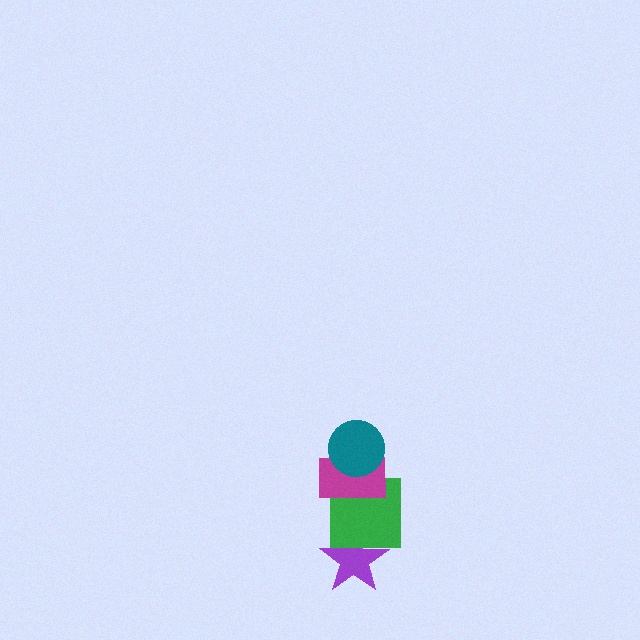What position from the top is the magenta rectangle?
The magenta rectangle is 2nd from the top.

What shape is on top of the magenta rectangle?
The teal circle is on top of the magenta rectangle.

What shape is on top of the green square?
The magenta rectangle is on top of the green square.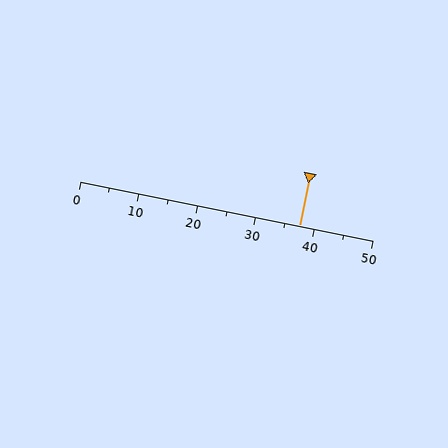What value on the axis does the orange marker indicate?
The marker indicates approximately 37.5.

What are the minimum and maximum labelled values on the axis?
The axis runs from 0 to 50.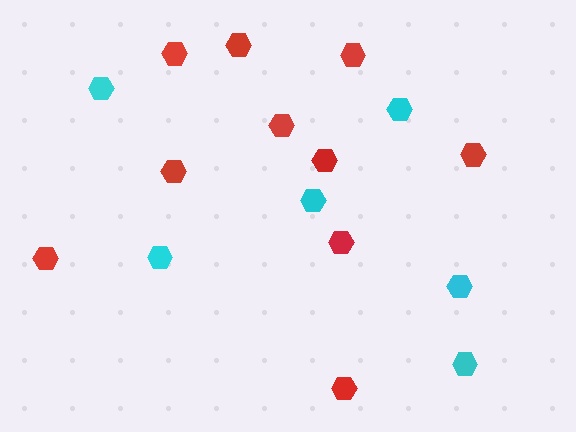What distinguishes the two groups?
There are 2 groups: one group of red hexagons (10) and one group of cyan hexagons (6).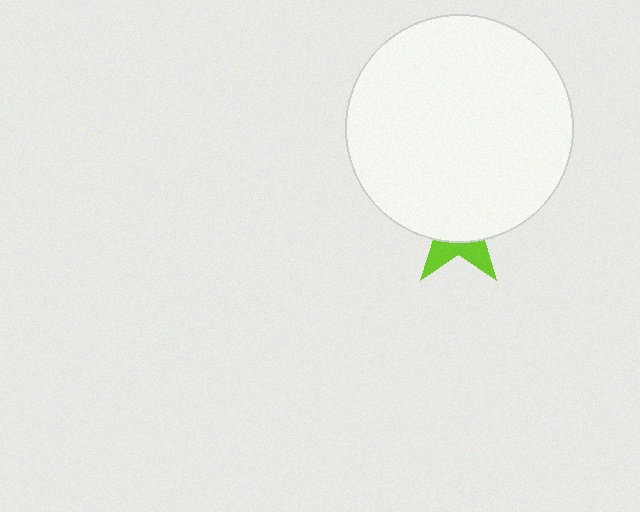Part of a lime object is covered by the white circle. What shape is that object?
It is a star.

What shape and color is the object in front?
The object in front is a white circle.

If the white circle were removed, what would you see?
You would see the complete lime star.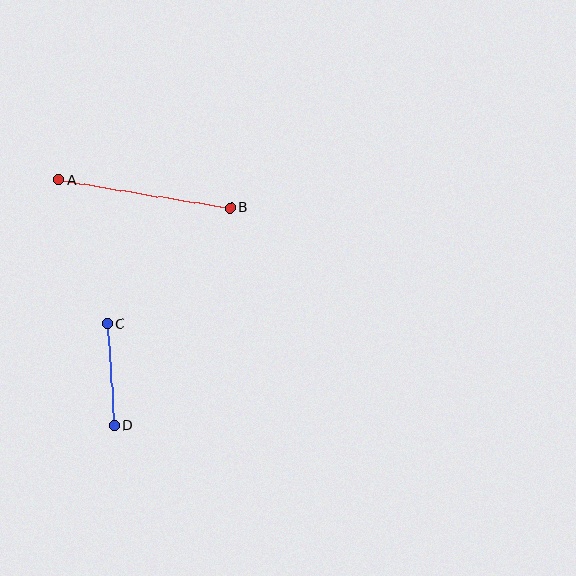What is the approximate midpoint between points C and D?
The midpoint is at approximately (110, 375) pixels.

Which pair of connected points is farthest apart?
Points A and B are farthest apart.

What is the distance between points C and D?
The distance is approximately 102 pixels.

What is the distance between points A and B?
The distance is approximately 173 pixels.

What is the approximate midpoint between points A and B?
The midpoint is at approximately (145, 194) pixels.